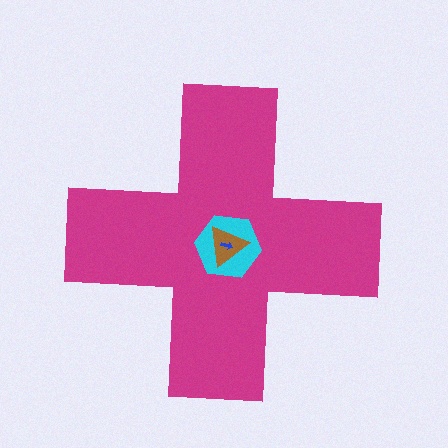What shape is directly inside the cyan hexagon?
The brown triangle.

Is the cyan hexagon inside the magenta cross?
Yes.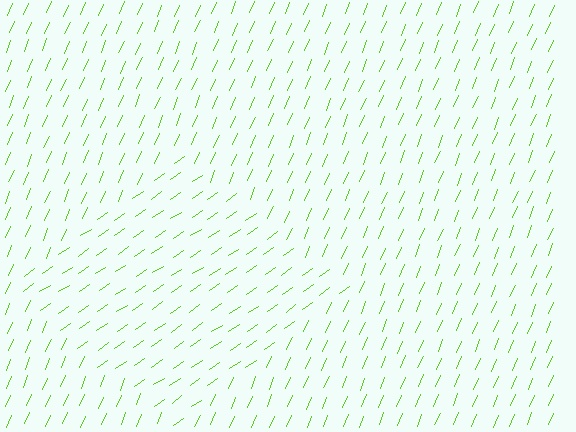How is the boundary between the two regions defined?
The boundary is defined purely by a change in line orientation (approximately 33 degrees difference). All lines are the same color and thickness.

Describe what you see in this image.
The image is filled with small lime line segments. A diamond region in the image has lines oriented differently from the surrounding lines, creating a visible texture boundary.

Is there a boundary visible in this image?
Yes, there is a texture boundary formed by a change in line orientation.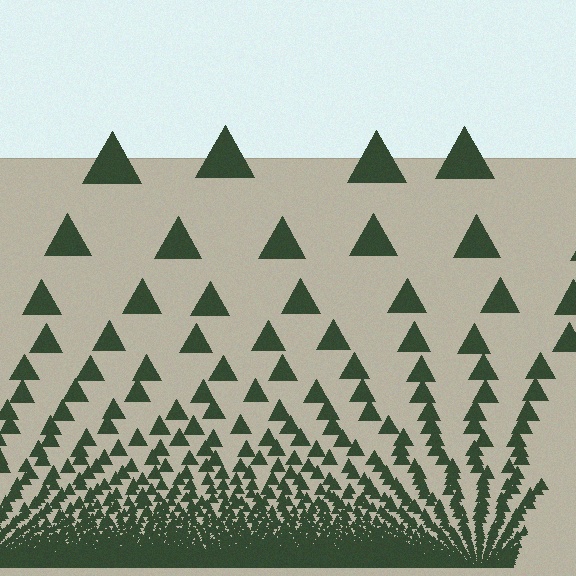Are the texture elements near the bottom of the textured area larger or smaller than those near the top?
Smaller. The gradient is inverted — elements near the bottom are smaller and denser.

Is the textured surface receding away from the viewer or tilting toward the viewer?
The surface appears to tilt toward the viewer. Texture elements get larger and sparser toward the top.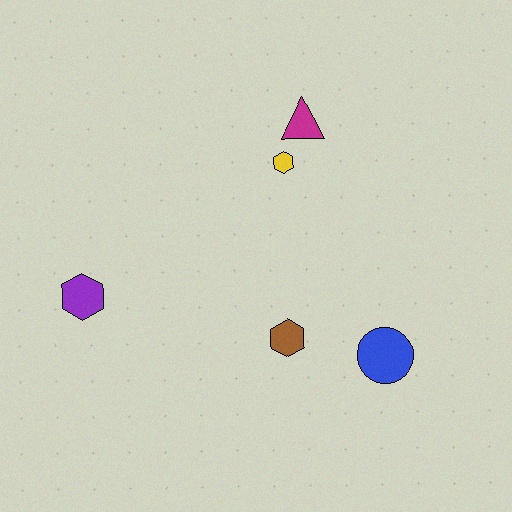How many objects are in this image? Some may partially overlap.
There are 5 objects.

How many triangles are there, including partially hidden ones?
There is 1 triangle.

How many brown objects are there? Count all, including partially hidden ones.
There is 1 brown object.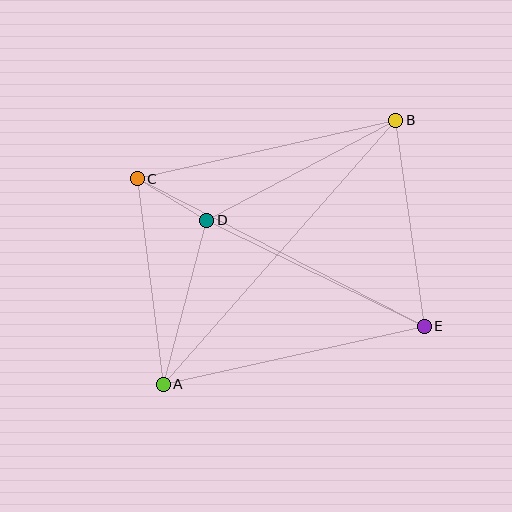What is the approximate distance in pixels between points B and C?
The distance between B and C is approximately 265 pixels.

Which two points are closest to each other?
Points C and D are closest to each other.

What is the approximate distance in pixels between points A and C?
The distance between A and C is approximately 207 pixels.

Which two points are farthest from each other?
Points A and B are farthest from each other.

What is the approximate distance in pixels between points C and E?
The distance between C and E is approximately 323 pixels.